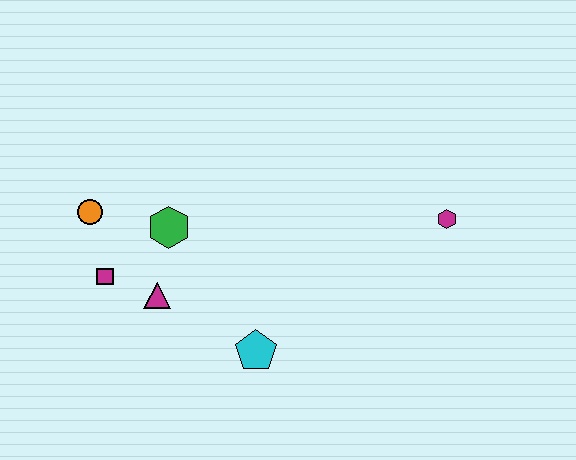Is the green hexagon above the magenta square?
Yes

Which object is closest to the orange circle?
The magenta square is closest to the orange circle.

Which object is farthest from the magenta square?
The magenta hexagon is farthest from the magenta square.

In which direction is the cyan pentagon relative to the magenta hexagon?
The cyan pentagon is to the left of the magenta hexagon.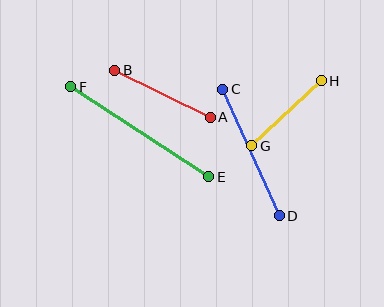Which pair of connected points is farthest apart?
Points E and F are farthest apart.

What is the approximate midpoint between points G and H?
The midpoint is at approximately (286, 113) pixels.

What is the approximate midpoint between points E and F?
The midpoint is at approximately (140, 132) pixels.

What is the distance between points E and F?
The distance is approximately 164 pixels.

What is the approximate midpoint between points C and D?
The midpoint is at approximately (251, 152) pixels.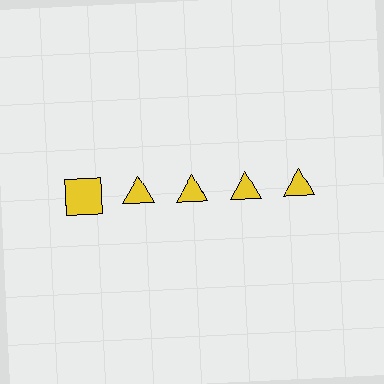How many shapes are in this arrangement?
There are 5 shapes arranged in a grid pattern.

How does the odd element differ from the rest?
It has a different shape: square instead of triangle.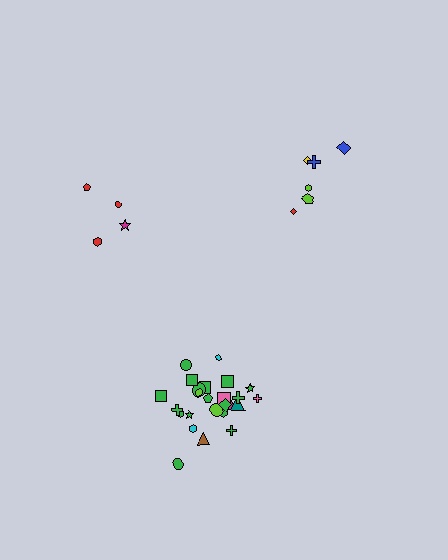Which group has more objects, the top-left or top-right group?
The top-right group.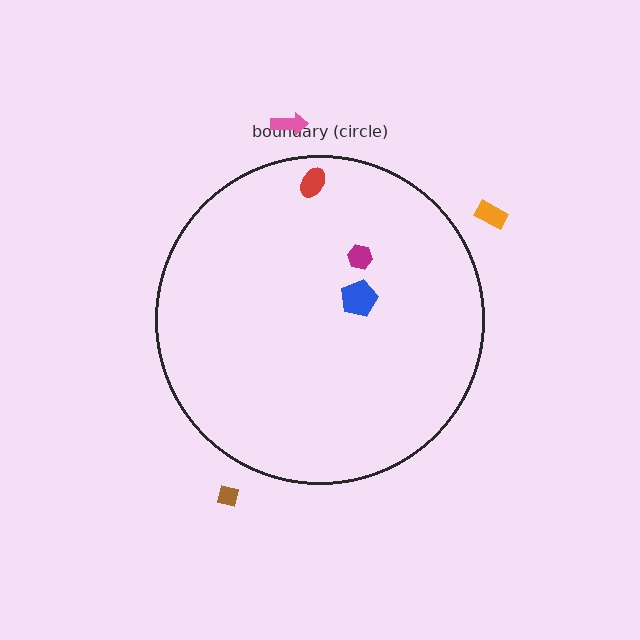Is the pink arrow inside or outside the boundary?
Outside.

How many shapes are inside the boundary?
3 inside, 3 outside.